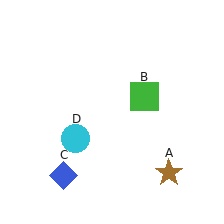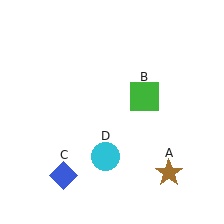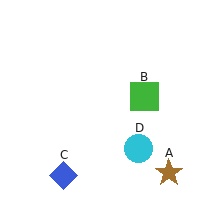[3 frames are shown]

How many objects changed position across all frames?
1 object changed position: cyan circle (object D).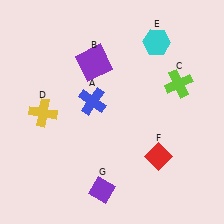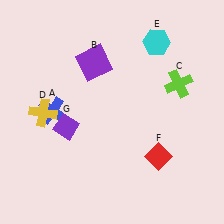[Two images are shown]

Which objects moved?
The objects that moved are: the blue cross (A), the purple diamond (G).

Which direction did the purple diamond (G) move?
The purple diamond (G) moved up.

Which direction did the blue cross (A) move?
The blue cross (A) moved left.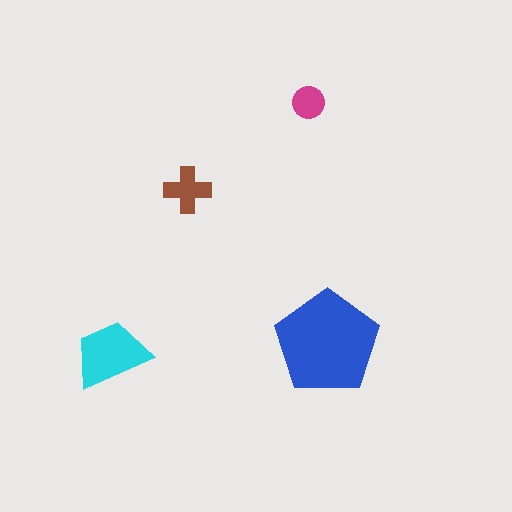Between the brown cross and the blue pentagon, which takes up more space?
The blue pentagon.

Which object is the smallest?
The magenta circle.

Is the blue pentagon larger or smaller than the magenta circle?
Larger.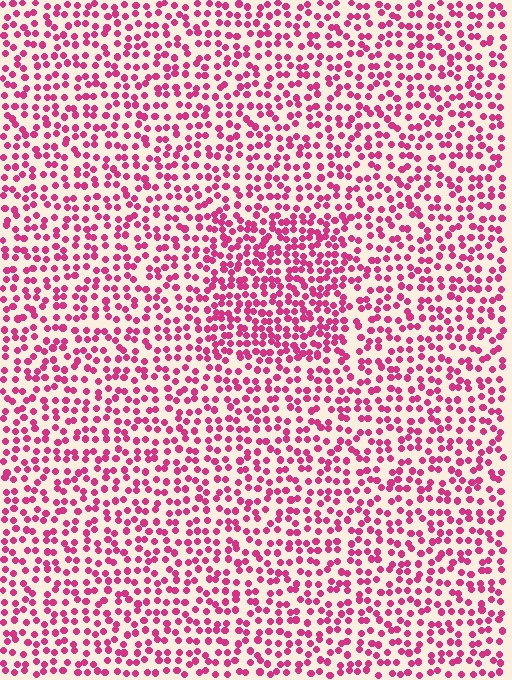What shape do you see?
I see a rectangle.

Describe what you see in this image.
The image contains small magenta elements arranged at two different densities. A rectangle-shaped region is visible where the elements are more densely packed than the surrounding area.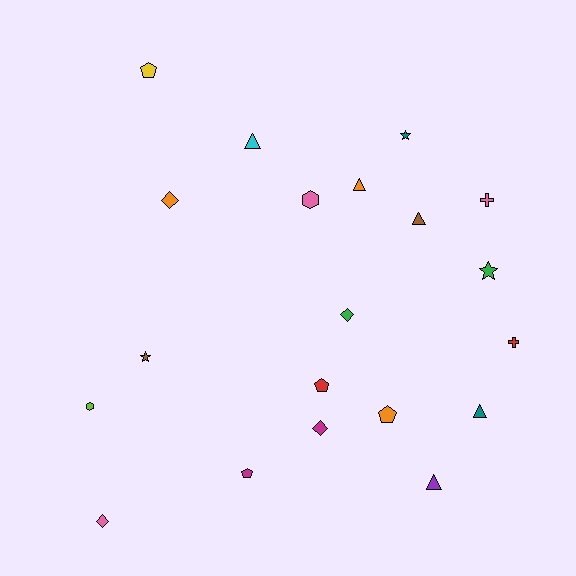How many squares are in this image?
There are no squares.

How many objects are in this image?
There are 20 objects.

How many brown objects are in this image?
There are 2 brown objects.